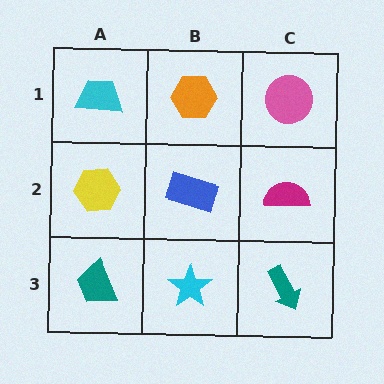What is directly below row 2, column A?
A teal trapezoid.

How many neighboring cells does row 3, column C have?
2.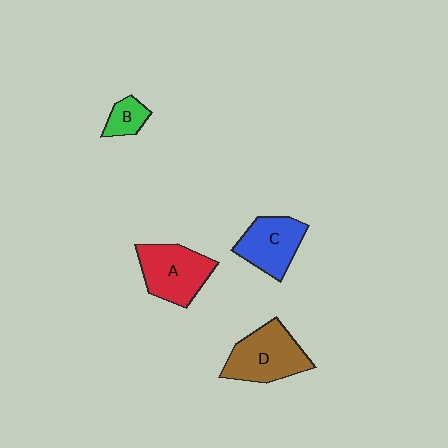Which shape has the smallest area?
Shape B (green).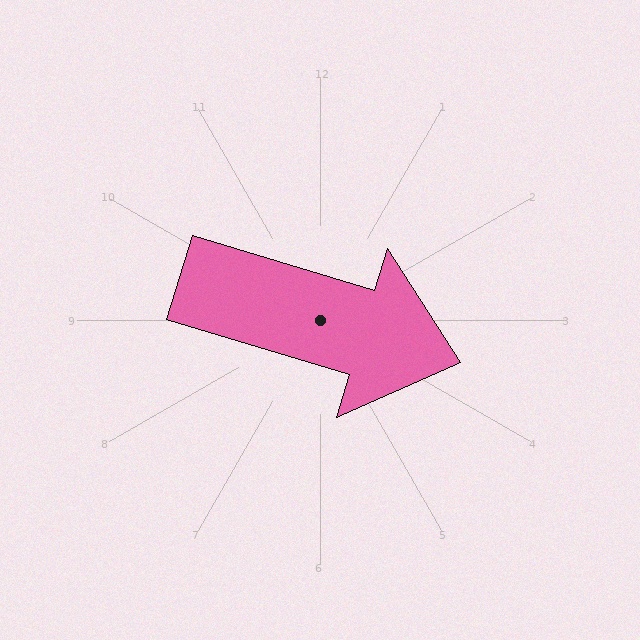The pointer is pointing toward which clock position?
Roughly 4 o'clock.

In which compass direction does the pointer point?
East.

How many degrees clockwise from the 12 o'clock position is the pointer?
Approximately 107 degrees.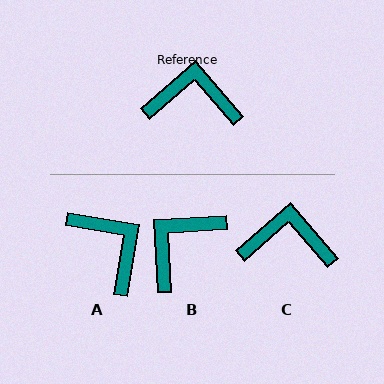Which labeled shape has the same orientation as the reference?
C.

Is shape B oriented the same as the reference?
No, it is off by about 52 degrees.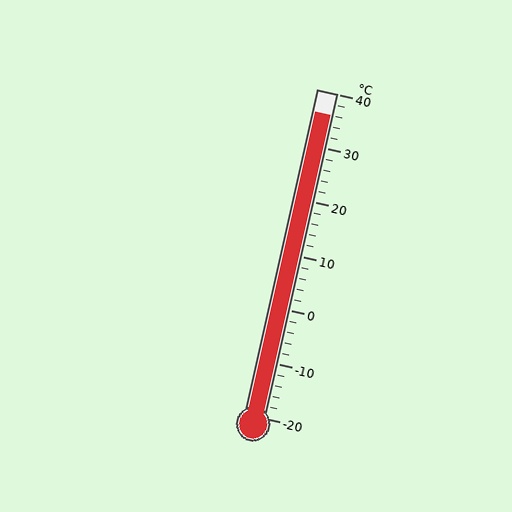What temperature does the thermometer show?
The thermometer shows approximately 36°C.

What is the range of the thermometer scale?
The thermometer scale ranges from -20°C to 40°C.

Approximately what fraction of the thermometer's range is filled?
The thermometer is filled to approximately 95% of its range.